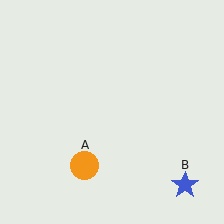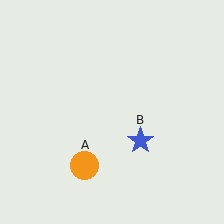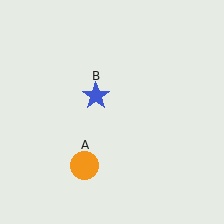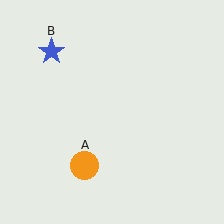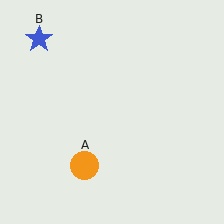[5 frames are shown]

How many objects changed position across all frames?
1 object changed position: blue star (object B).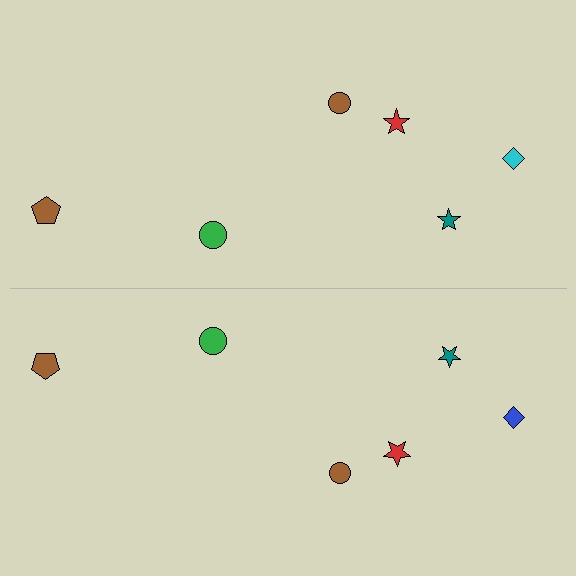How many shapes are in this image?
There are 12 shapes in this image.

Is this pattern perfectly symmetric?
No, the pattern is not perfectly symmetric. The blue diamond on the bottom side breaks the symmetry — its mirror counterpart is cyan.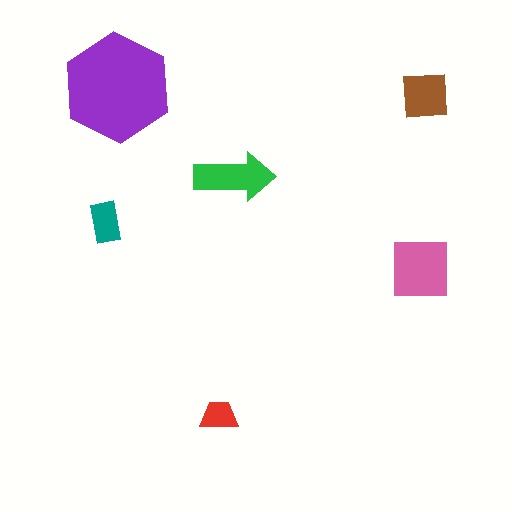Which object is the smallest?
The red trapezoid.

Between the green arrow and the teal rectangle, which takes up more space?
The green arrow.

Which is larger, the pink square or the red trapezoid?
The pink square.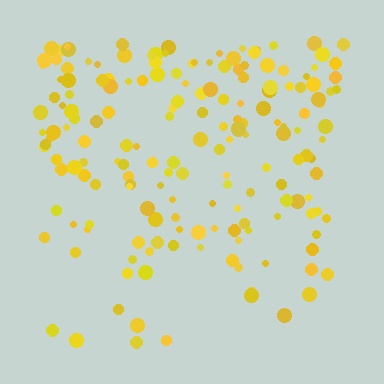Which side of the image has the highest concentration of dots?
The top.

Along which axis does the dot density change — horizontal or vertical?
Vertical.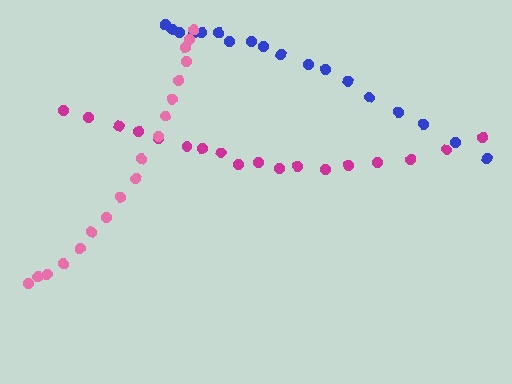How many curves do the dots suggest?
There are 3 distinct paths.